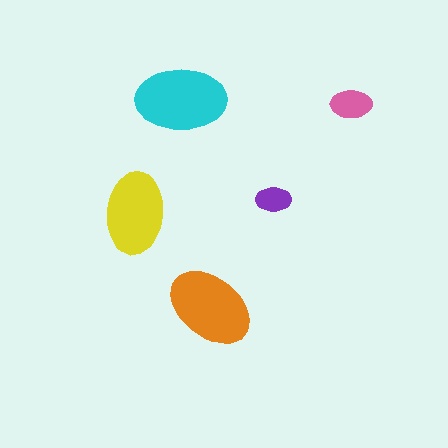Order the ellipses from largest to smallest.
the cyan one, the orange one, the yellow one, the pink one, the purple one.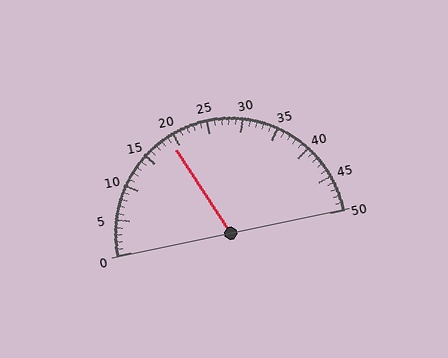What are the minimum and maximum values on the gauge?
The gauge ranges from 0 to 50.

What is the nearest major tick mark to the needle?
The nearest major tick mark is 20.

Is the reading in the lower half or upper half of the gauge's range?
The reading is in the lower half of the range (0 to 50).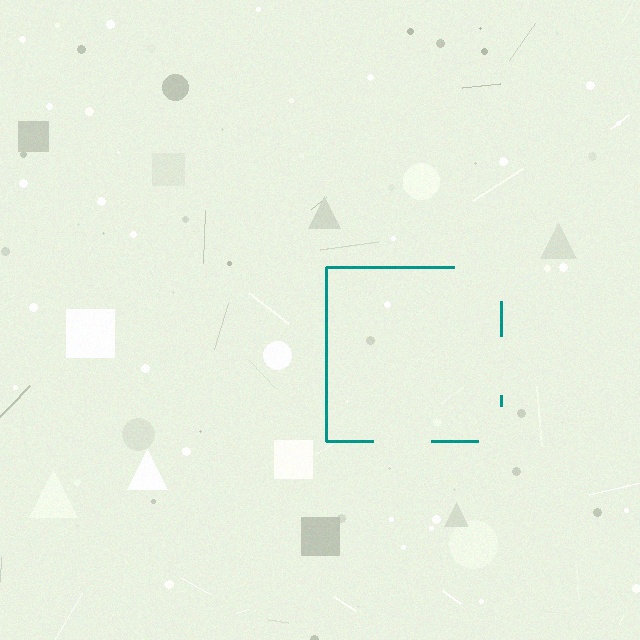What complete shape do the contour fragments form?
The contour fragments form a square.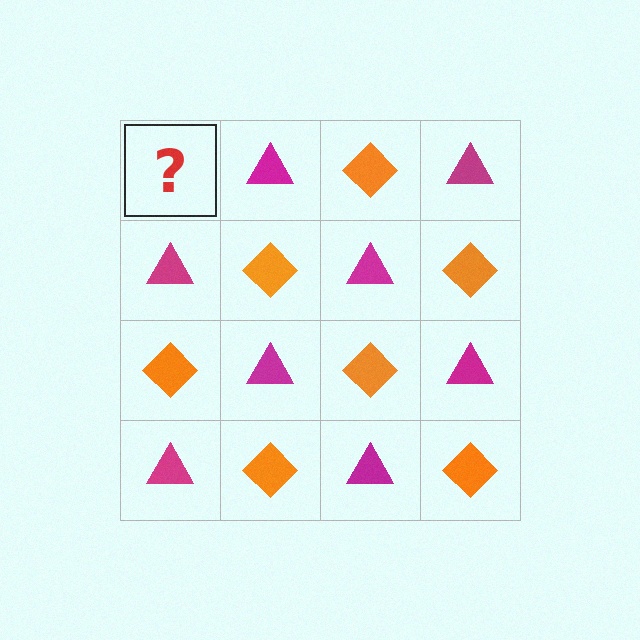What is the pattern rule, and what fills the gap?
The rule is that it alternates orange diamond and magenta triangle in a checkerboard pattern. The gap should be filled with an orange diamond.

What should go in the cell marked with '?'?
The missing cell should contain an orange diamond.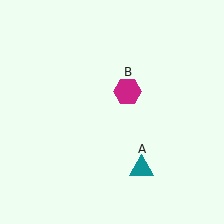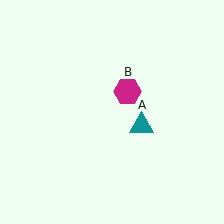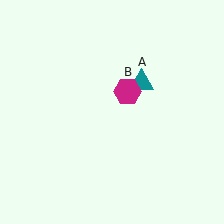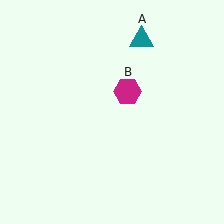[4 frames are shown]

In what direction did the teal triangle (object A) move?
The teal triangle (object A) moved up.